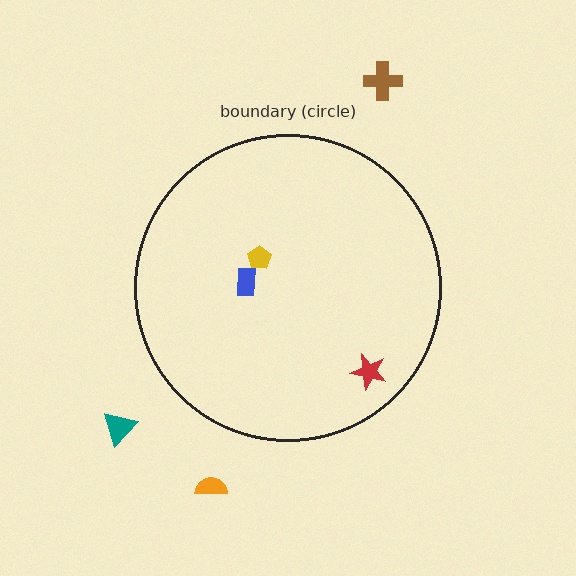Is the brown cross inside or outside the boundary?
Outside.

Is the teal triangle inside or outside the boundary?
Outside.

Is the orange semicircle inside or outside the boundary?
Outside.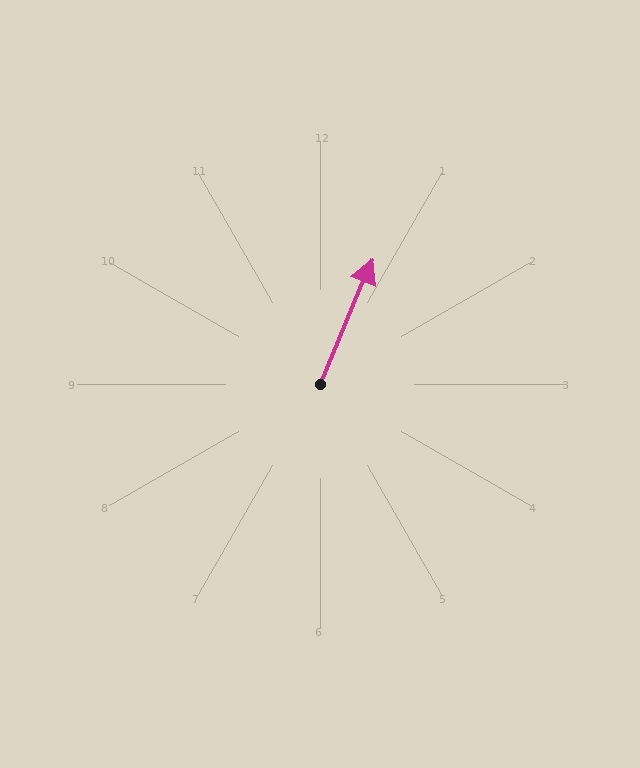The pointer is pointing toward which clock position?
Roughly 1 o'clock.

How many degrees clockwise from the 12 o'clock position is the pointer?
Approximately 23 degrees.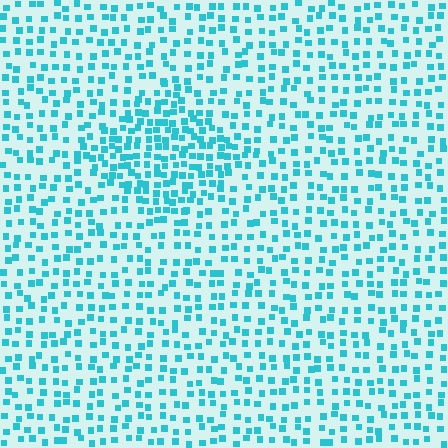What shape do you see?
I see a diamond.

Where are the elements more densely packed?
The elements are more densely packed inside the diamond boundary.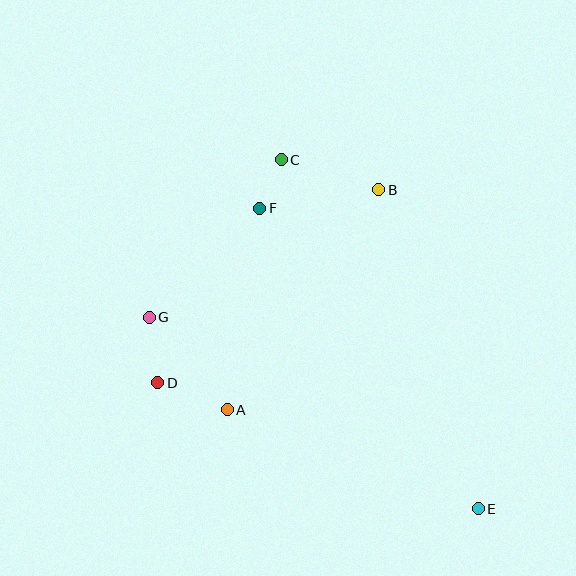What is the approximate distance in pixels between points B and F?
The distance between B and F is approximately 121 pixels.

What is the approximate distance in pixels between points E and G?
The distance between E and G is approximately 381 pixels.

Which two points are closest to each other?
Points C and F are closest to each other.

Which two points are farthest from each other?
Points C and E are farthest from each other.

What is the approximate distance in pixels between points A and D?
The distance between A and D is approximately 75 pixels.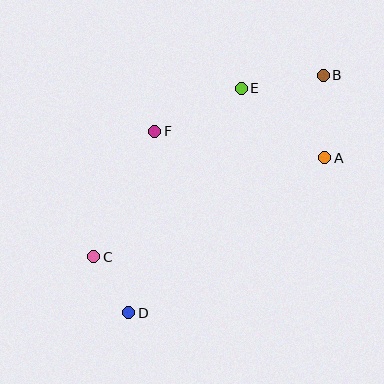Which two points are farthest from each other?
Points B and D are farthest from each other.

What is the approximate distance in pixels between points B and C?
The distance between B and C is approximately 293 pixels.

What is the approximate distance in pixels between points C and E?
The distance between C and E is approximately 224 pixels.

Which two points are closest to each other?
Points C and D are closest to each other.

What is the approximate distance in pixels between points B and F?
The distance between B and F is approximately 178 pixels.